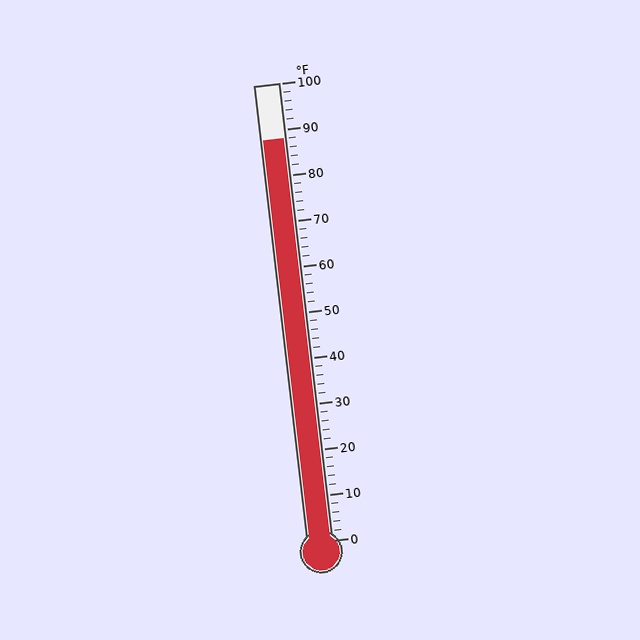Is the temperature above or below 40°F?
The temperature is above 40°F.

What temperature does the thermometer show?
The thermometer shows approximately 88°F.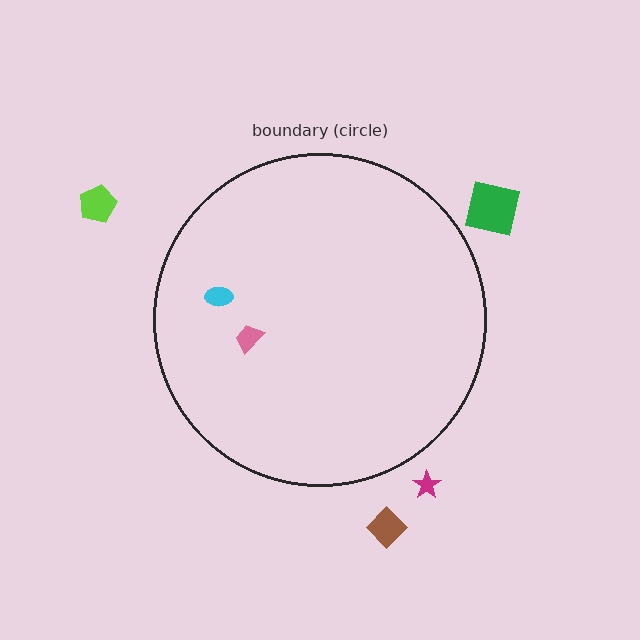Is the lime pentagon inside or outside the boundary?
Outside.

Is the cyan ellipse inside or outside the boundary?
Inside.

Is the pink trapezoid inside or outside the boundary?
Inside.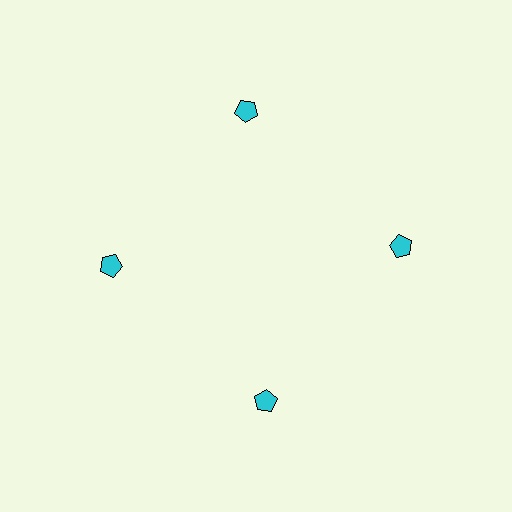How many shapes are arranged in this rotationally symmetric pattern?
There are 4 shapes, arranged in 4 groups of 1.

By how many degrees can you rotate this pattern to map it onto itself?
The pattern maps onto itself every 90 degrees of rotation.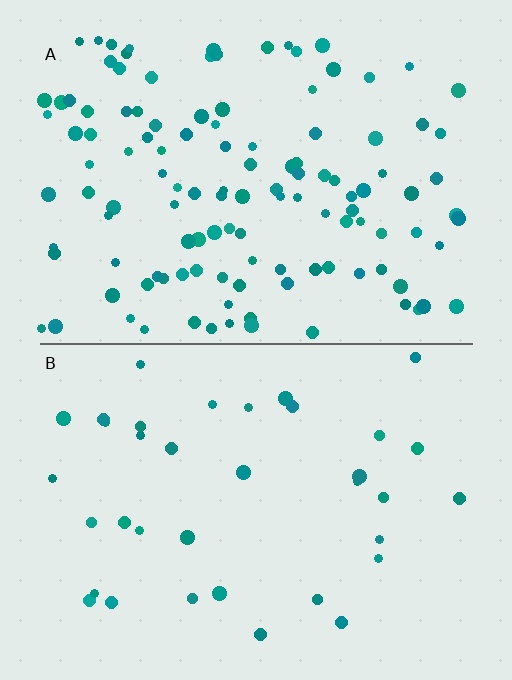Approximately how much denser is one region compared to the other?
Approximately 3.4× — region A over region B.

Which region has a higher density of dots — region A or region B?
A (the top).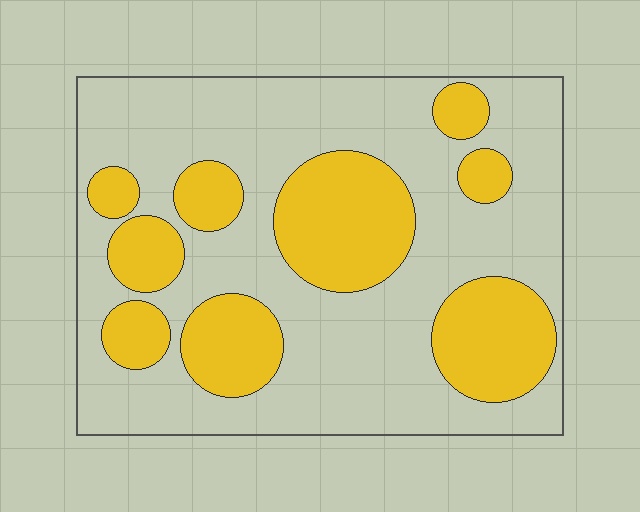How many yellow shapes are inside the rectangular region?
9.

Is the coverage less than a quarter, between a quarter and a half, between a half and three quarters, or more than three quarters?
Between a quarter and a half.